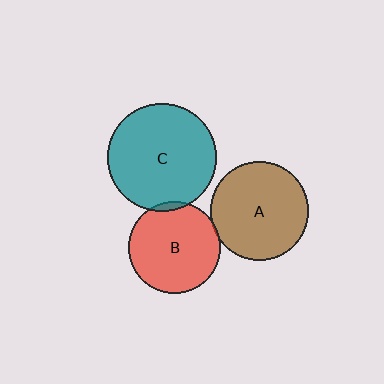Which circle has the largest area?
Circle C (teal).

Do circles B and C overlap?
Yes.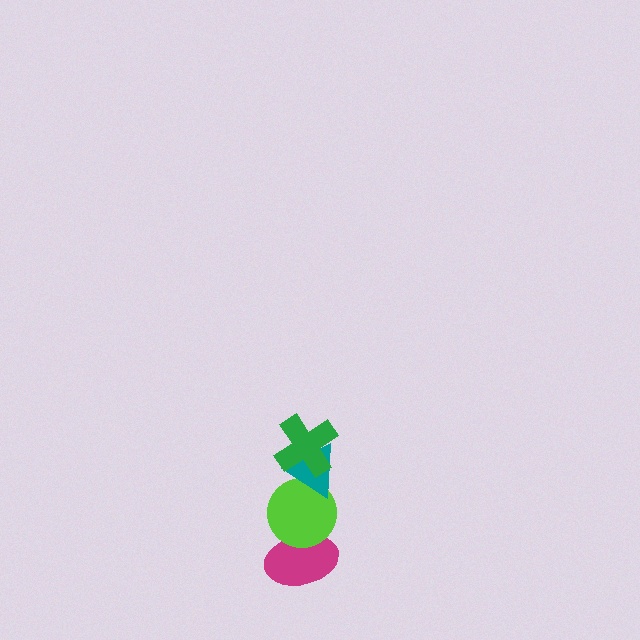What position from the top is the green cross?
The green cross is 1st from the top.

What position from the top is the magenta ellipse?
The magenta ellipse is 4th from the top.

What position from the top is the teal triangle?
The teal triangle is 2nd from the top.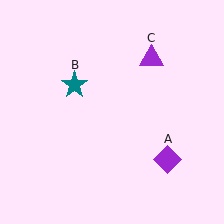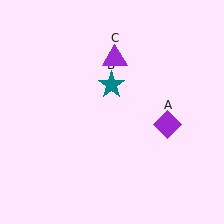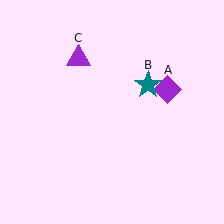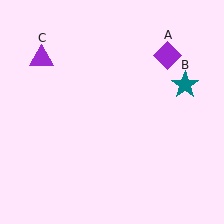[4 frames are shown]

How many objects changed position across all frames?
3 objects changed position: purple diamond (object A), teal star (object B), purple triangle (object C).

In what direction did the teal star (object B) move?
The teal star (object B) moved right.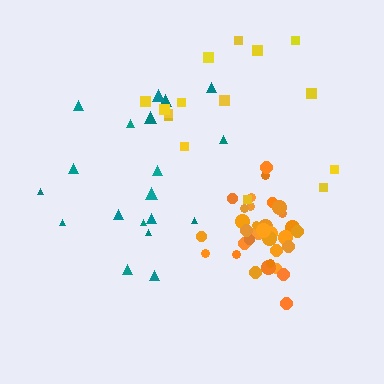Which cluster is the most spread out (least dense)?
Yellow.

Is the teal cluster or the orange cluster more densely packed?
Orange.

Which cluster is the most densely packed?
Orange.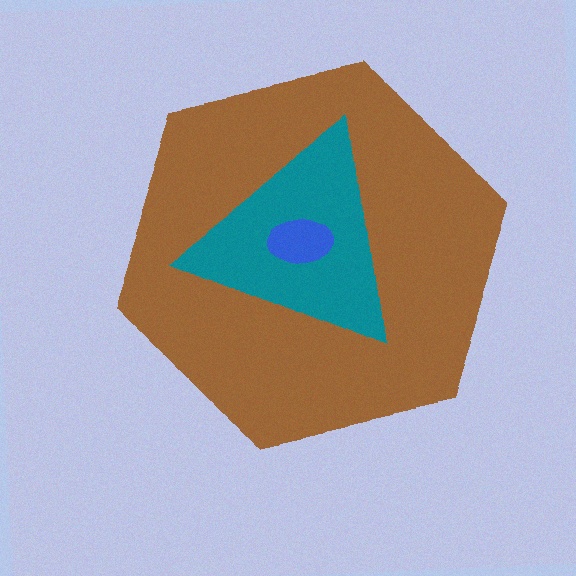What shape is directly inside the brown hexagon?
The teal triangle.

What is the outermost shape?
The brown hexagon.